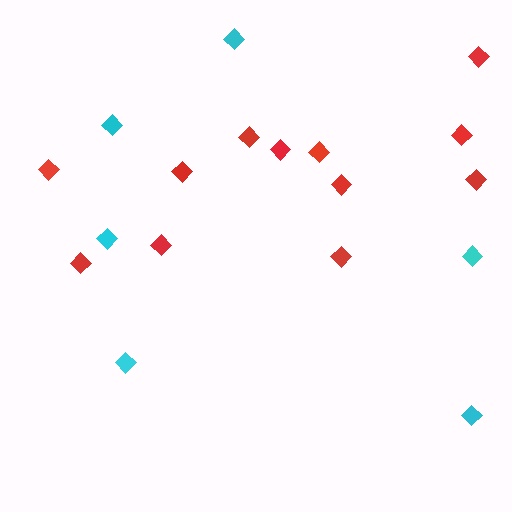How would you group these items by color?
There are 2 groups: one group of red diamonds (12) and one group of cyan diamonds (6).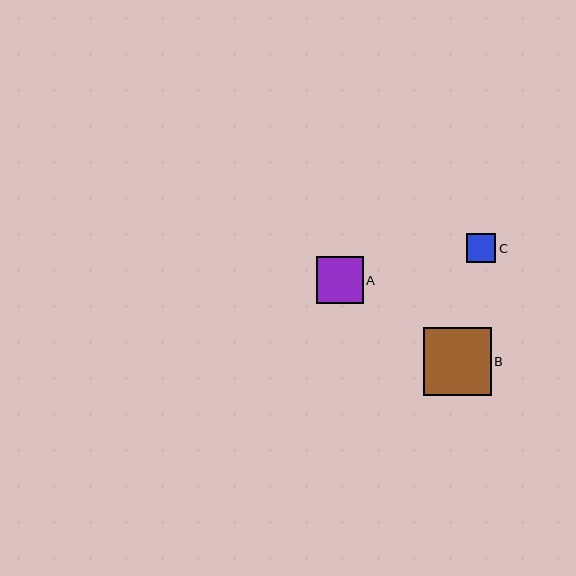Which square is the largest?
Square B is the largest with a size of approximately 68 pixels.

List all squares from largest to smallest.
From largest to smallest: B, A, C.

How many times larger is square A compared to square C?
Square A is approximately 1.6 times the size of square C.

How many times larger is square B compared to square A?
Square B is approximately 1.5 times the size of square A.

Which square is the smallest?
Square C is the smallest with a size of approximately 29 pixels.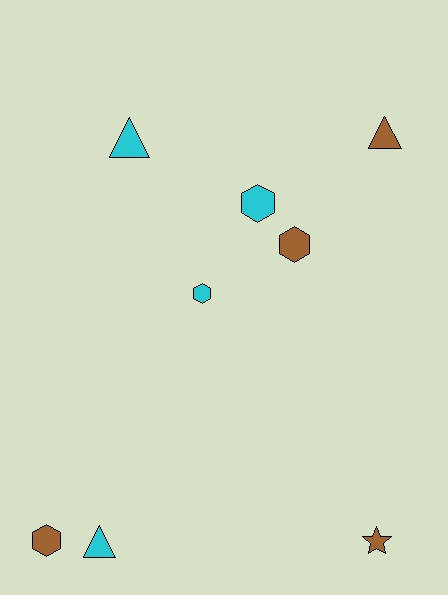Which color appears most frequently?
Brown, with 4 objects.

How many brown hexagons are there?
There are 2 brown hexagons.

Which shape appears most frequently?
Hexagon, with 4 objects.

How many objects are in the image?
There are 8 objects.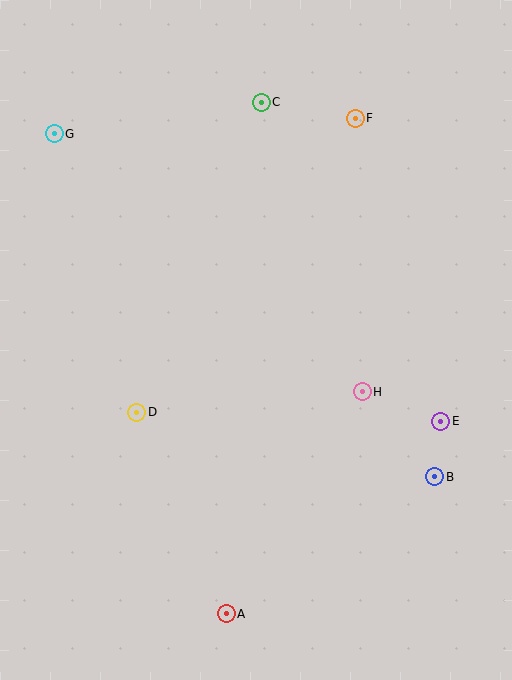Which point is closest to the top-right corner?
Point F is closest to the top-right corner.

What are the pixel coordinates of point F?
Point F is at (355, 118).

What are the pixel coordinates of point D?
Point D is at (137, 412).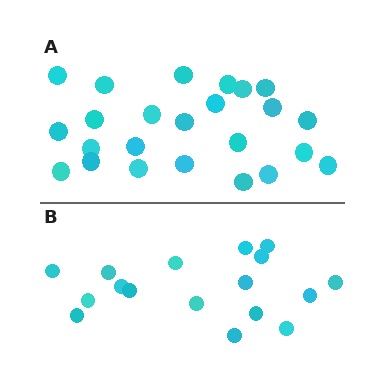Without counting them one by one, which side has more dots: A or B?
Region A (the top region) has more dots.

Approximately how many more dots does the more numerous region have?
Region A has roughly 8 or so more dots than region B.